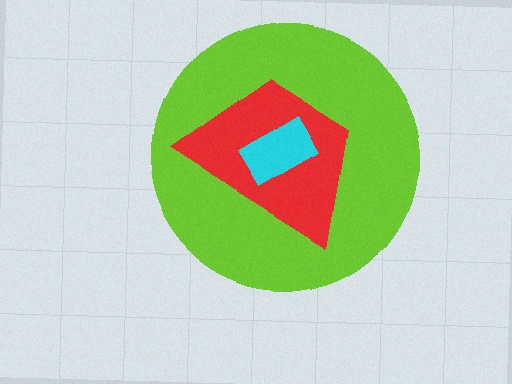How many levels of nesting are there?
3.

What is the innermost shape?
The cyan rectangle.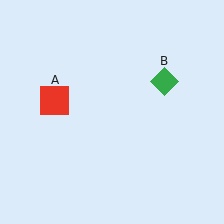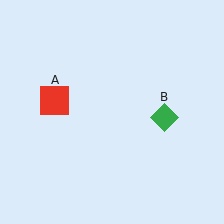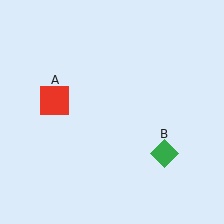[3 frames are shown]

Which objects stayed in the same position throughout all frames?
Red square (object A) remained stationary.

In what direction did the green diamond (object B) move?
The green diamond (object B) moved down.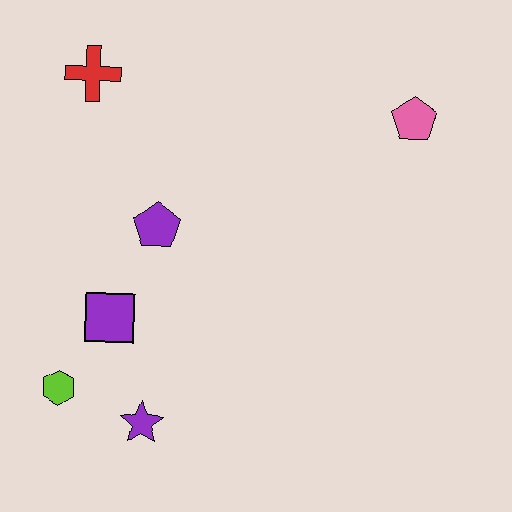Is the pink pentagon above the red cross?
No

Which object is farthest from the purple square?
The pink pentagon is farthest from the purple square.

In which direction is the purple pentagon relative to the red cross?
The purple pentagon is below the red cross.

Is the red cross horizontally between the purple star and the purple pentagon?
No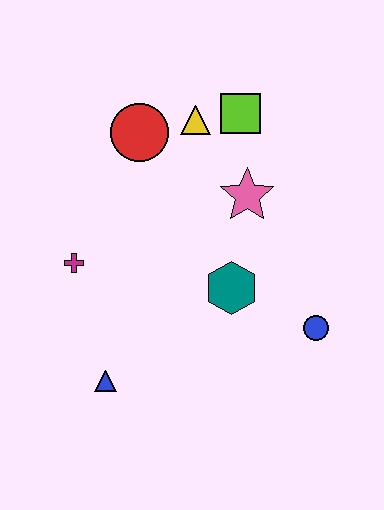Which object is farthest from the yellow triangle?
The blue triangle is farthest from the yellow triangle.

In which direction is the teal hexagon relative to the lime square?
The teal hexagon is below the lime square.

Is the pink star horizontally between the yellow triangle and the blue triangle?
No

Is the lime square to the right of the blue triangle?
Yes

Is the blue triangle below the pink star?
Yes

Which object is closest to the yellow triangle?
The lime square is closest to the yellow triangle.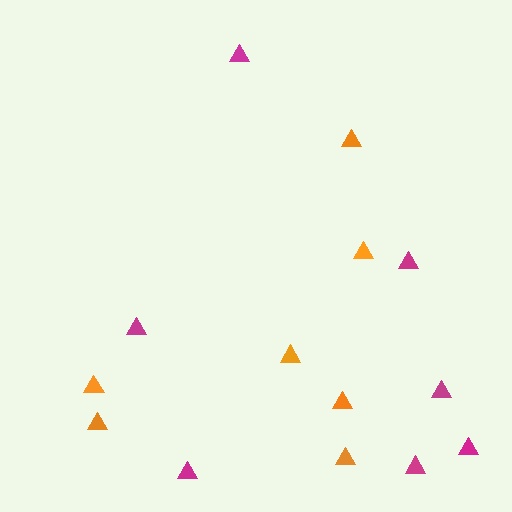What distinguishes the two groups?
There are 2 groups: one group of magenta triangles (7) and one group of orange triangles (7).